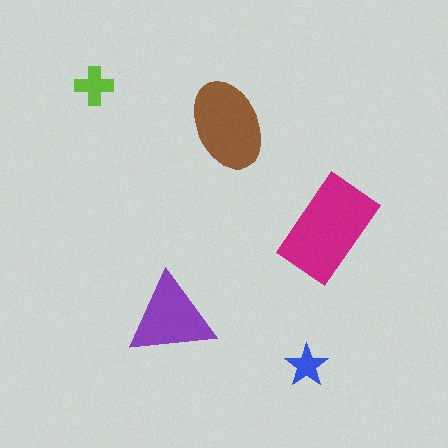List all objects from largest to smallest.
The magenta rectangle, the brown ellipse, the purple triangle, the lime cross, the blue star.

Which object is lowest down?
The blue star is bottommost.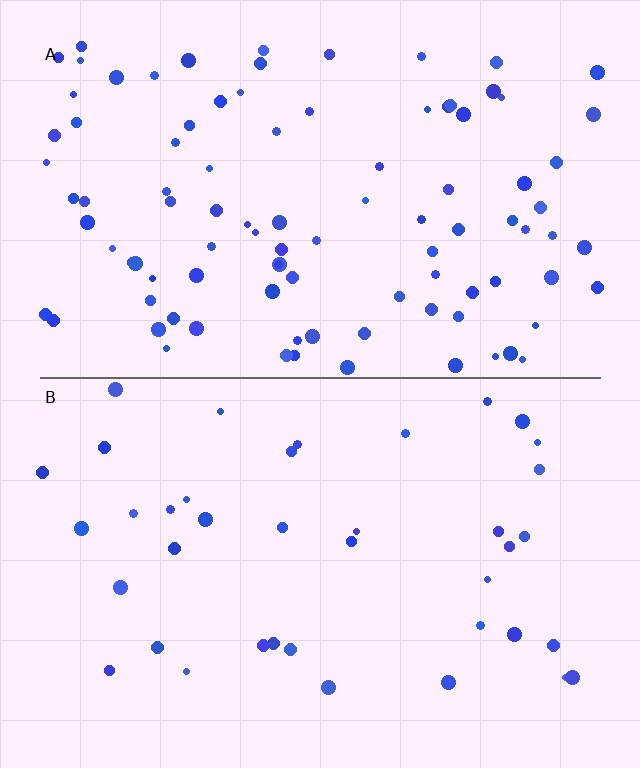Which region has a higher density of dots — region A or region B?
A (the top).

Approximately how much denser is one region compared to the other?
Approximately 2.5× — region A over region B.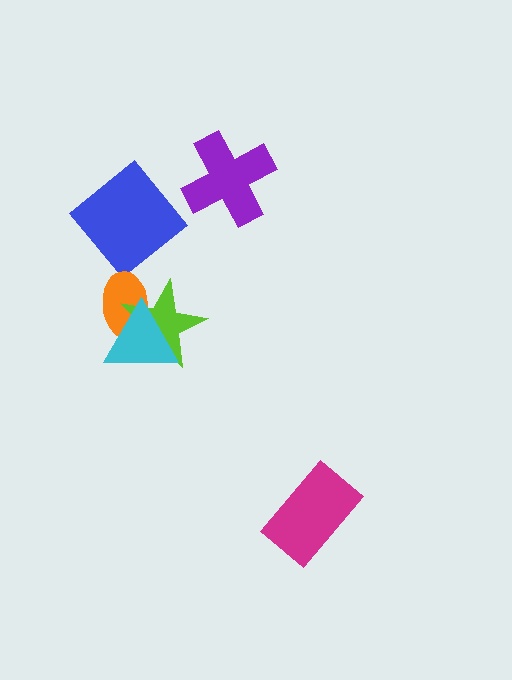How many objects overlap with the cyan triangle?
2 objects overlap with the cyan triangle.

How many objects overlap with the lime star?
2 objects overlap with the lime star.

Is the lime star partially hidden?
Yes, it is partially covered by another shape.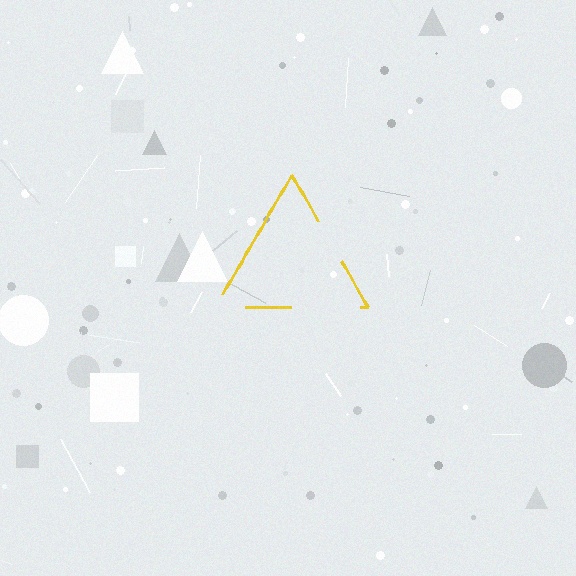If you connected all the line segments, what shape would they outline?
They would outline a triangle.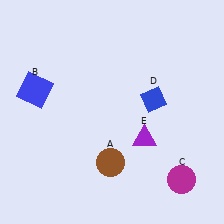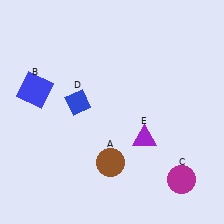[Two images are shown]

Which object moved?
The blue diamond (D) moved left.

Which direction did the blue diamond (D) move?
The blue diamond (D) moved left.